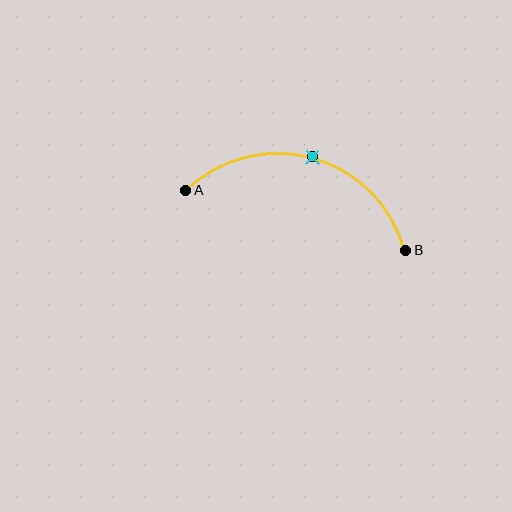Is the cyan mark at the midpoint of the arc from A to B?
Yes. The cyan mark lies on the arc at equal arc-length from both A and B — it is the arc midpoint.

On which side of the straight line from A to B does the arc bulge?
The arc bulges above the straight line connecting A and B.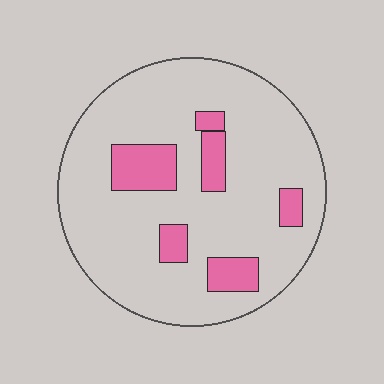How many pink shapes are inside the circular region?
6.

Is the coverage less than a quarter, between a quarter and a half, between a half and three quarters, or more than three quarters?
Less than a quarter.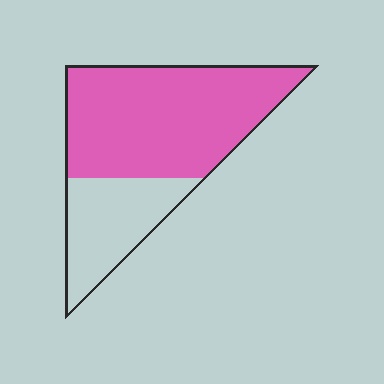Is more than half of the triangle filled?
Yes.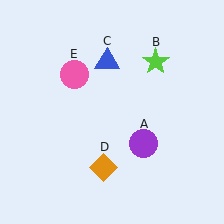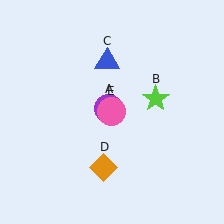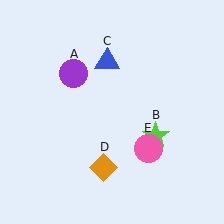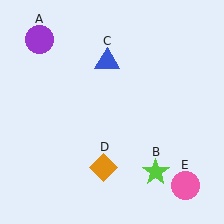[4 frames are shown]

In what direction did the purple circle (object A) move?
The purple circle (object A) moved up and to the left.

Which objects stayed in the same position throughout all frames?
Blue triangle (object C) and orange diamond (object D) remained stationary.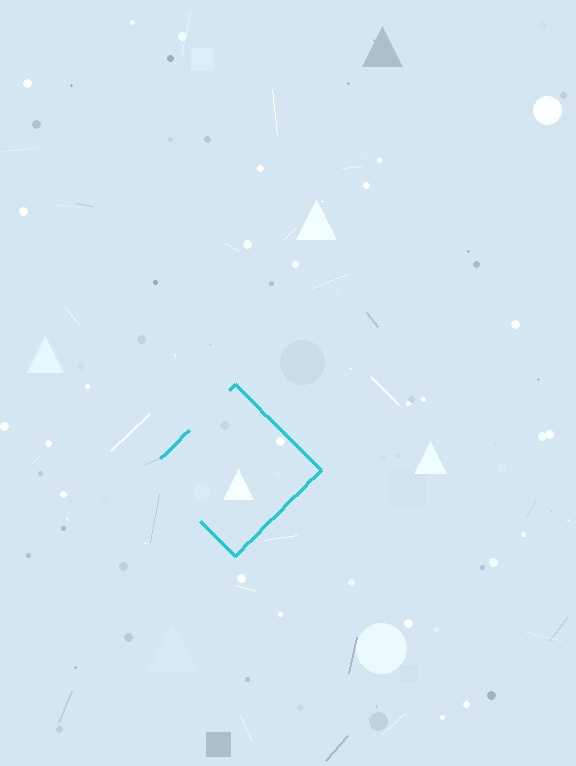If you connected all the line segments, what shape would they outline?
They would outline a diamond.